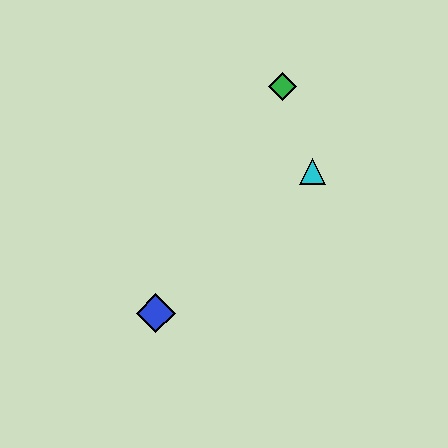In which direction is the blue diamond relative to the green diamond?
The blue diamond is below the green diamond.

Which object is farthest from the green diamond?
The blue diamond is farthest from the green diamond.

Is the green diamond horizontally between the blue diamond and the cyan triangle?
Yes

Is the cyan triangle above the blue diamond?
Yes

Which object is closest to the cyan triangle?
The green diamond is closest to the cyan triangle.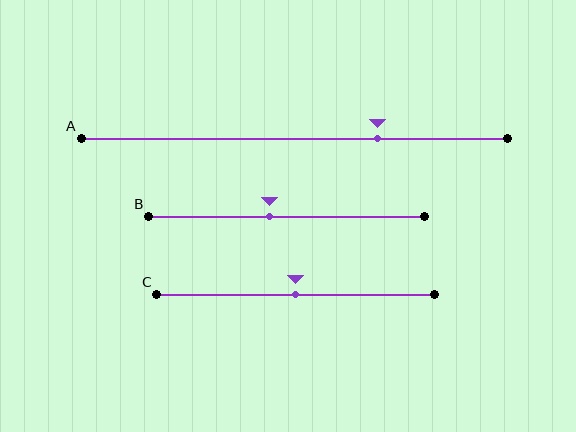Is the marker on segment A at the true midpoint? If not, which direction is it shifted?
No, the marker on segment A is shifted to the right by about 19% of the segment length.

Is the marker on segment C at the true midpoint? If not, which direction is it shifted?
Yes, the marker on segment C is at the true midpoint.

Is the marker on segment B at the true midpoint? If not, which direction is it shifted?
No, the marker on segment B is shifted to the left by about 6% of the segment length.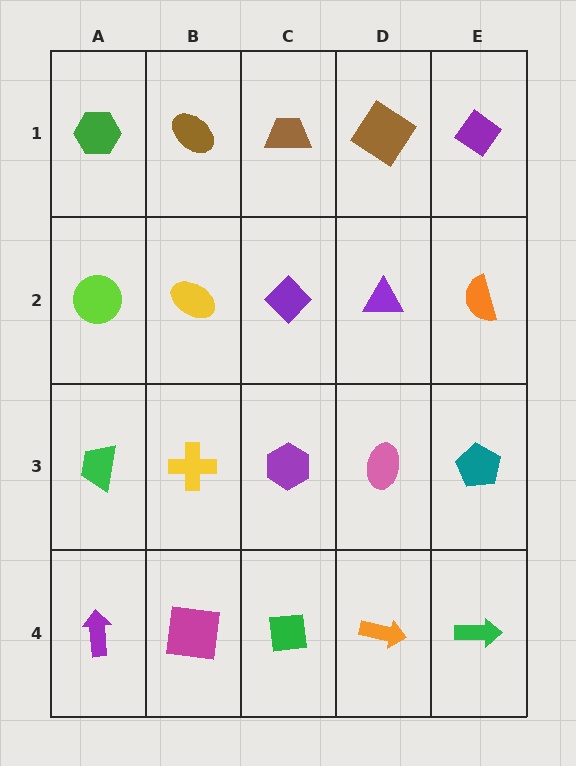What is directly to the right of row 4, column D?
A green arrow.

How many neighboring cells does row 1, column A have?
2.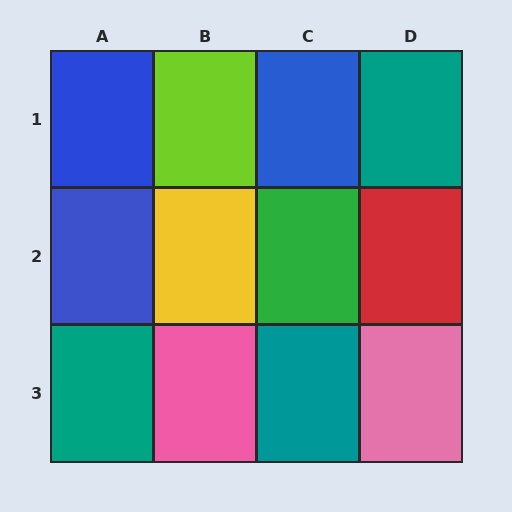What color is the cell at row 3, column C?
Teal.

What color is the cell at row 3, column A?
Teal.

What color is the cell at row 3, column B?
Pink.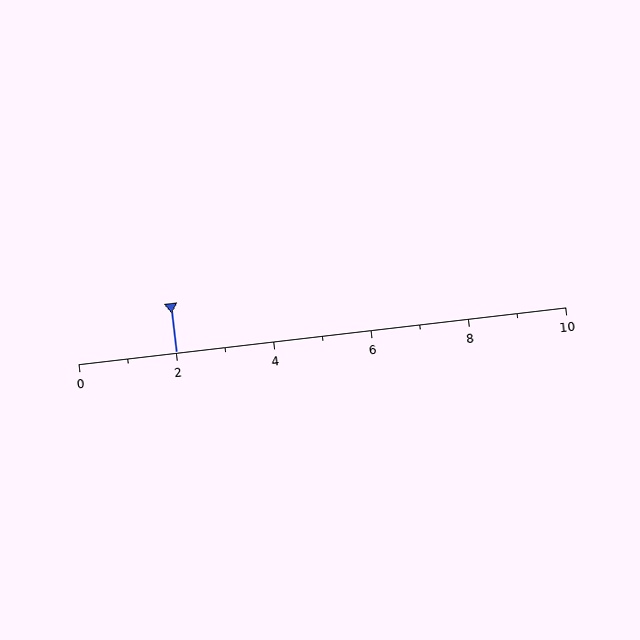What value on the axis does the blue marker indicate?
The marker indicates approximately 2.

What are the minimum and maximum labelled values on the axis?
The axis runs from 0 to 10.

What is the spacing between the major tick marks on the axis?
The major ticks are spaced 2 apart.